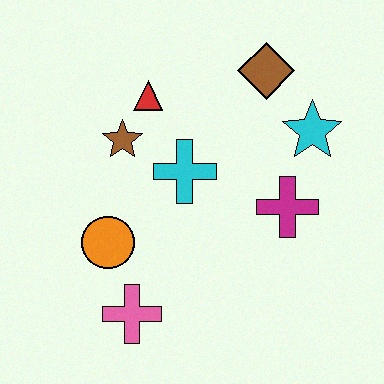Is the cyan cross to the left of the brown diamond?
Yes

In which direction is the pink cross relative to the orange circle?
The pink cross is below the orange circle.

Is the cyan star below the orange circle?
No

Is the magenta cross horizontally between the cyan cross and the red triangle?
No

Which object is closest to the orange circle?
The pink cross is closest to the orange circle.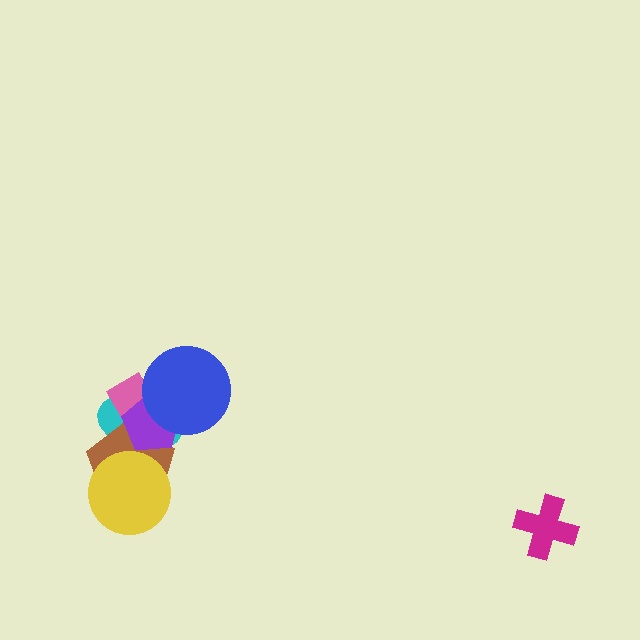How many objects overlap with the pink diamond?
3 objects overlap with the pink diamond.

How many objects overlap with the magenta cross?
0 objects overlap with the magenta cross.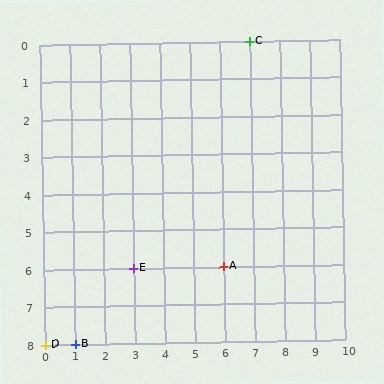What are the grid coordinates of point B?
Point B is at grid coordinates (1, 8).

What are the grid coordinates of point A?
Point A is at grid coordinates (6, 6).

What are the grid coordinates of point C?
Point C is at grid coordinates (7, 0).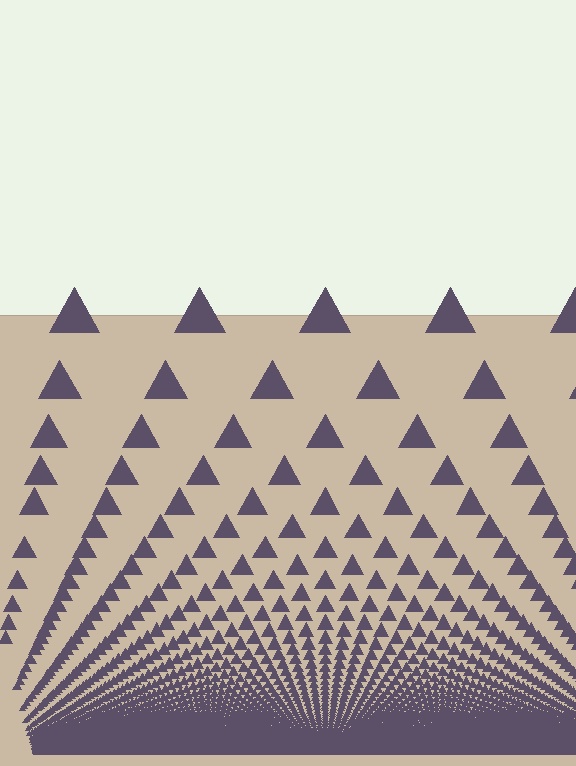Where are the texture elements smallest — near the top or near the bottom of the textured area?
Near the bottom.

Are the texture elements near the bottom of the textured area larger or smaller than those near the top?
Smaller. The gradient is inverted — elements near the bottom are smaller and denser.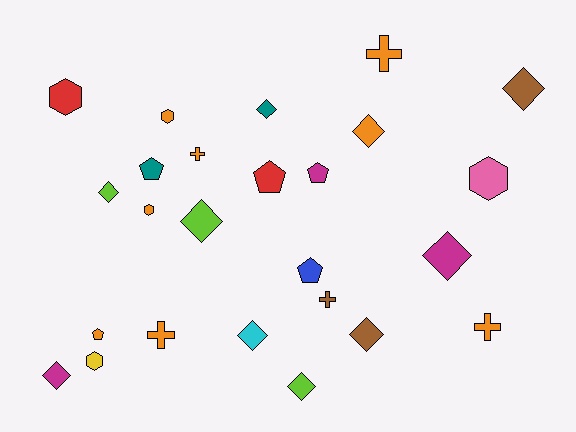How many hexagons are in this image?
There are 5 hexagons.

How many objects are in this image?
There are 25 objects.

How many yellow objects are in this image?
There is 1 yellow object.